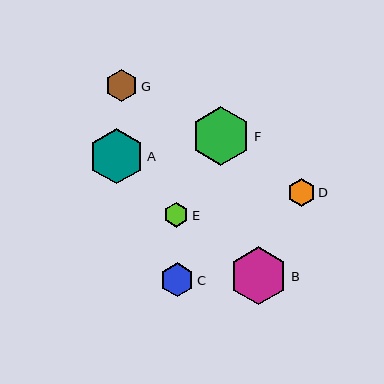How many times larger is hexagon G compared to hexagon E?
Hexagon G is approximately 1.3 times the size of hexagon E.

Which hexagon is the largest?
Hexagon F is the largest with a size of approximately 59 pixels.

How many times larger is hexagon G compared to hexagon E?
Hexagon G is approximately 1.3 times the size of hexagon E.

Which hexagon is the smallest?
Hexagon E is the smallest with a size of approximately 25 pixels.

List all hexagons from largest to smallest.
From largest to smallest: F, B, A, C, G, D, E.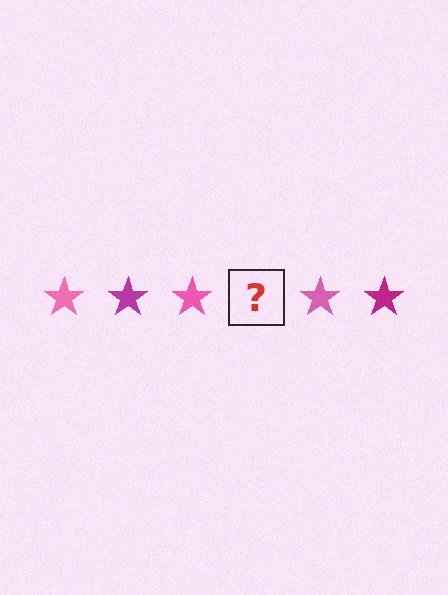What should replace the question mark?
The question mark should be replaced with a magenta star.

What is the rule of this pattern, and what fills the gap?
The rule is that the pattern cycles through pink, magenta stars. The gap should be filled with a magenta star.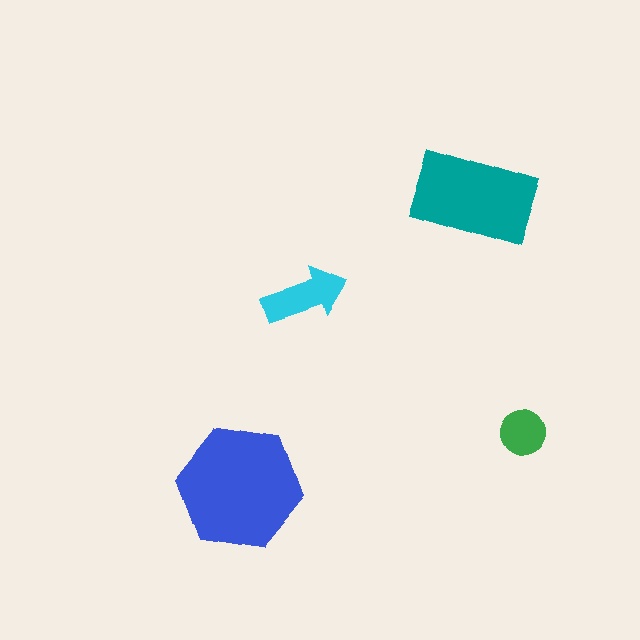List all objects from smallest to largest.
The green circle, the cyan arrow, the teal rectangle, the blue hexagon.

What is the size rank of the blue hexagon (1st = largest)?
1st.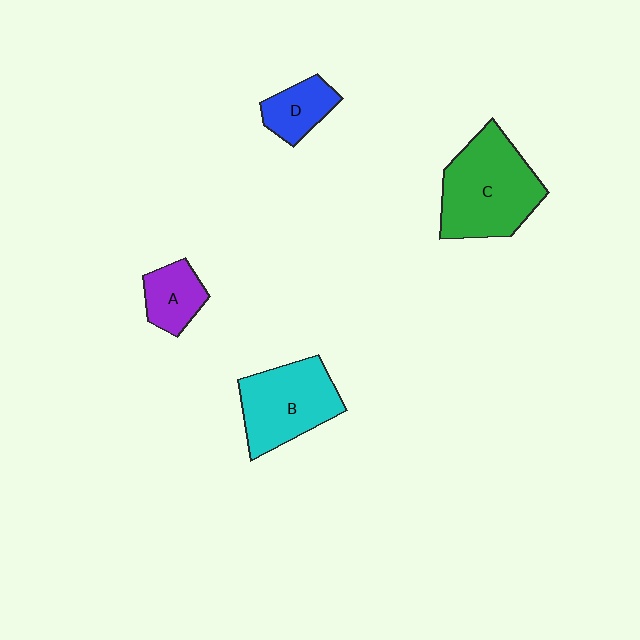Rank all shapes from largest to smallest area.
From largest to smallest: C (green), B (cyan), A (purple), D (blue).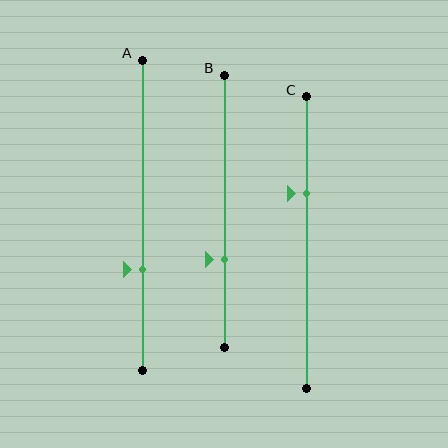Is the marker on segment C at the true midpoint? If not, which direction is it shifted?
No, the marker on segment C is shifted upward by about 17% of the segment length.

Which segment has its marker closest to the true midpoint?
Segment C has its marker closest to the true midpoint.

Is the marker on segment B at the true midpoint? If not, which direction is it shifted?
No, the marker on segment B is shifted downward by about 18% of the segment length.